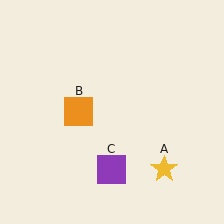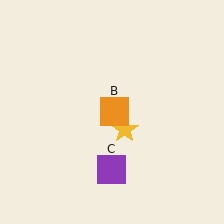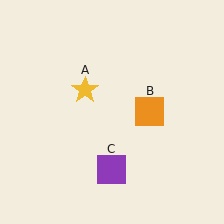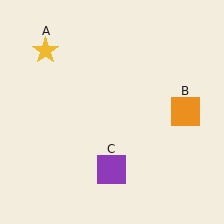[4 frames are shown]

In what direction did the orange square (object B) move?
The orange square (object B) moved right.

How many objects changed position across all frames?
2 objects changed position: yellow star (object A), orange square (object B).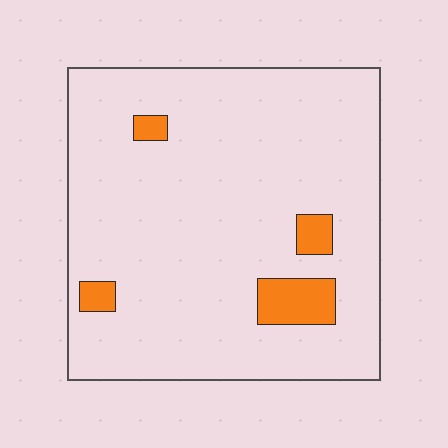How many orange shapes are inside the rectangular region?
4.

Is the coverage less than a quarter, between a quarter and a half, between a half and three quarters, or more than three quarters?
Less than a quarter.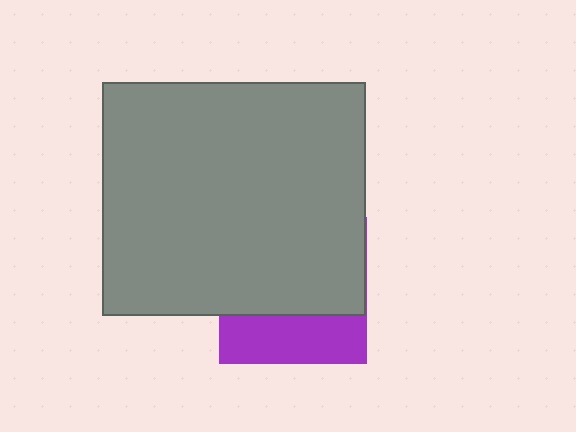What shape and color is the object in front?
The object in front is a gray rectangle.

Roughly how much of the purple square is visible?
A small part of it is visible (roughly 34%).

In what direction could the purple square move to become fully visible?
The purple square could move down. That would shift it out from behind the gray rectangle entirely.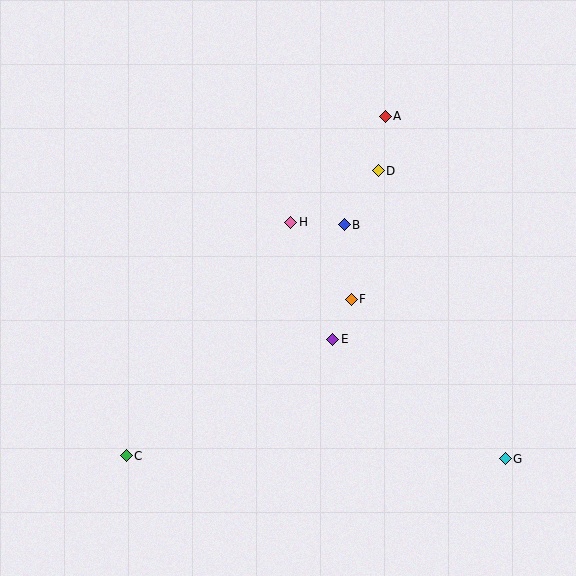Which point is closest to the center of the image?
Point F at (351, 299) is closest to the center.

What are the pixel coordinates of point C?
Point C is at (126, 456).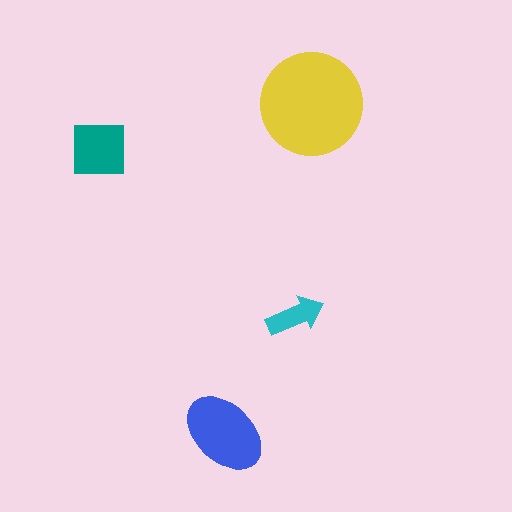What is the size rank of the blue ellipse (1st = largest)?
2nd.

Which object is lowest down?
The blue ellipse is bottommost.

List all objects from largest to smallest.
The yellow circle, the blue ellipse, the teal square, the cyan arrow.